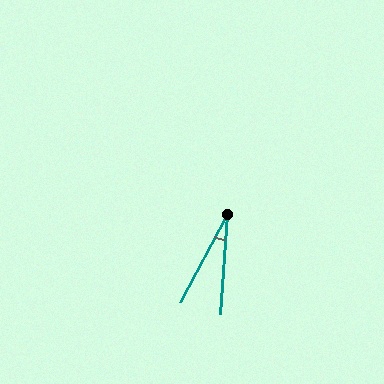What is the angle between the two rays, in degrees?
Approximately 24 degrees.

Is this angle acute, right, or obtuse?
It is acute.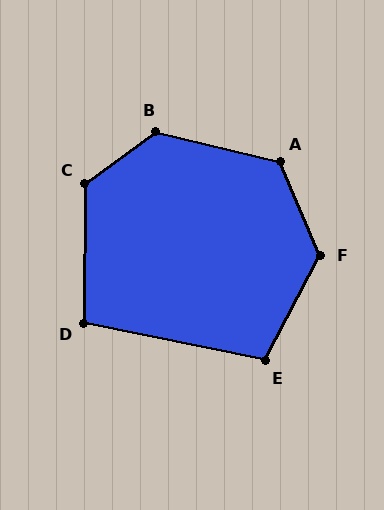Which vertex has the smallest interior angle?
D, at approximately 101 degrees.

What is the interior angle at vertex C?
Approximately 127 degrees (obtuse).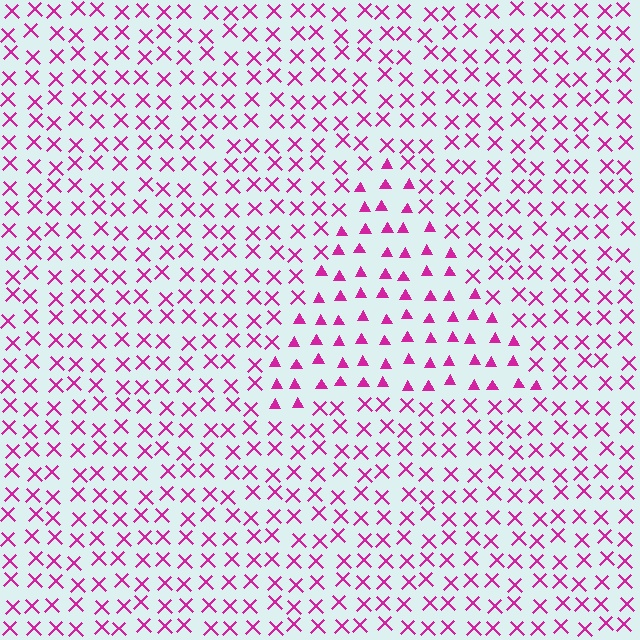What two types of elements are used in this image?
The image uses triangles inside the triangle region and X marks outside it.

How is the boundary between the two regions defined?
The boundary is defined by a change in element shape: triangles inside vs. X marks outside. All elements share the same color and spacing.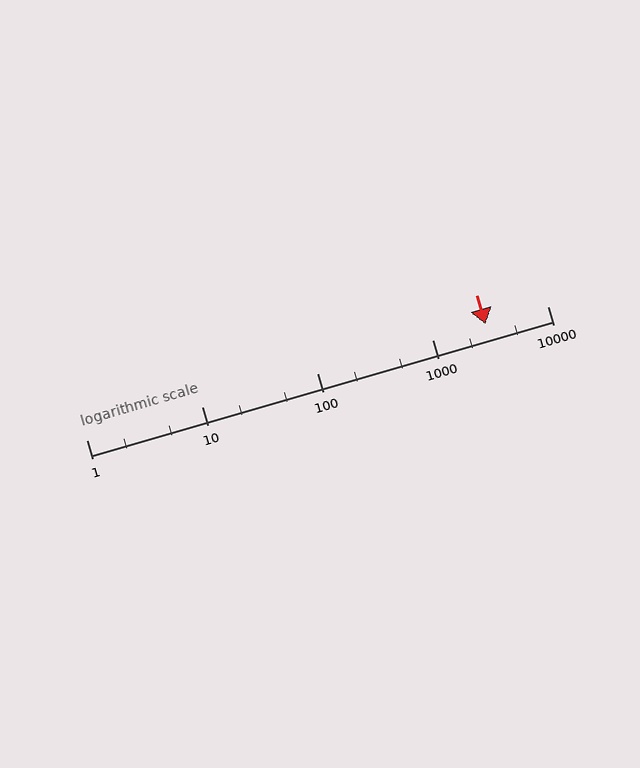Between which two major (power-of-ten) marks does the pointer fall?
The pointer is between 1000 and 10000.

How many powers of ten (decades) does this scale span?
The scale spans 4 decades, from 1 to 10000.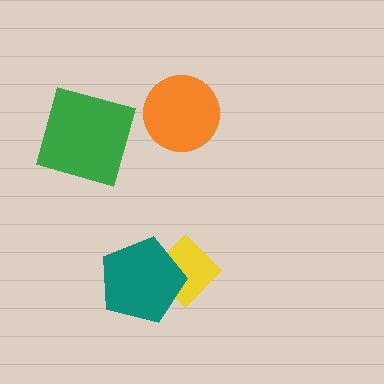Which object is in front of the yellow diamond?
The teal pentagon is in front of the yellow diamond.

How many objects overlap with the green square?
0 objects overlap with the green square.